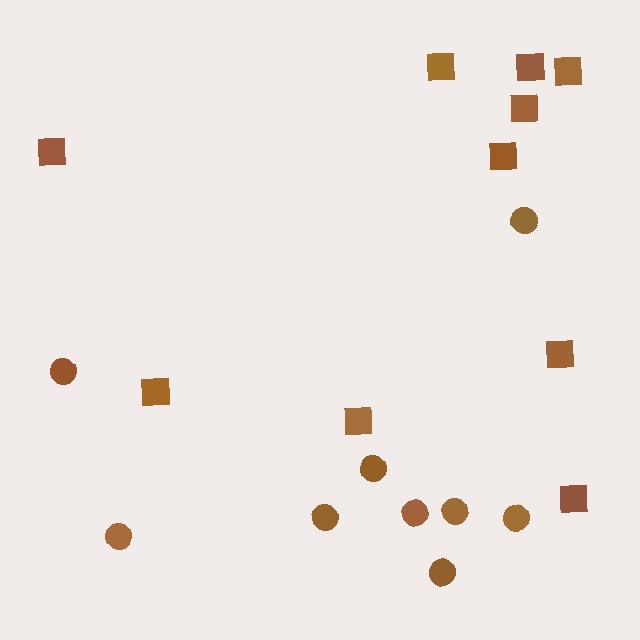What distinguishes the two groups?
There are 2 groups: one group of squares (10) and one group of circles (9).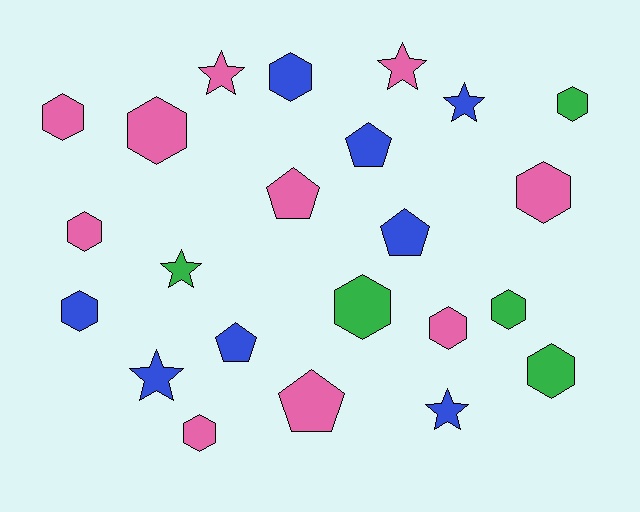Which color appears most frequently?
Pink, with 10 objects.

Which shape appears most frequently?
Hexagon, with 12 objects.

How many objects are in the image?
There are 23 objects.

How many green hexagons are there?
There are 4 green hexagons.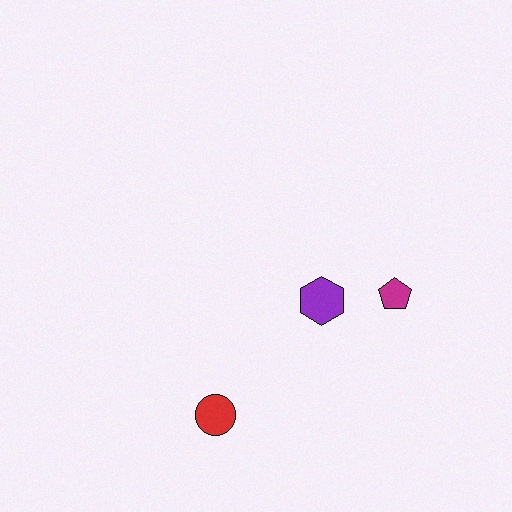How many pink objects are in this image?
There are no pink objects.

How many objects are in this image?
There are 3 objects.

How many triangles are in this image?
There are no triangles.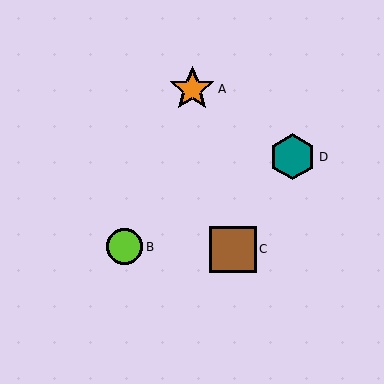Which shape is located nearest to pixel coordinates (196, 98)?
The orange star (labeled A) at (192, 89) is nearest to that location.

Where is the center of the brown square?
The center of the brown square is at (233, 250).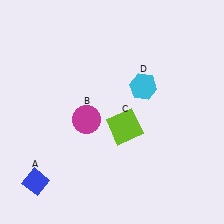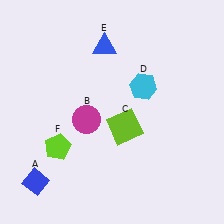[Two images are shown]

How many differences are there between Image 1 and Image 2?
There are 2 differences between the two images.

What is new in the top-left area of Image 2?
A blue triangle (E) was added in the top-left area of Image 2.